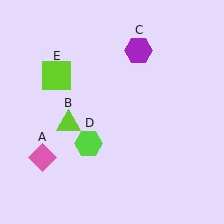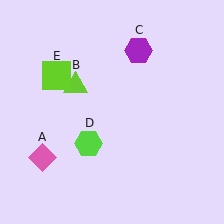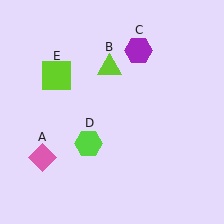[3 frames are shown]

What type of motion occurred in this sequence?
The lime triangle (object B) rotated clockwise around the center of the scene.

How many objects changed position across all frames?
1 object changed position: lime triangle (object B).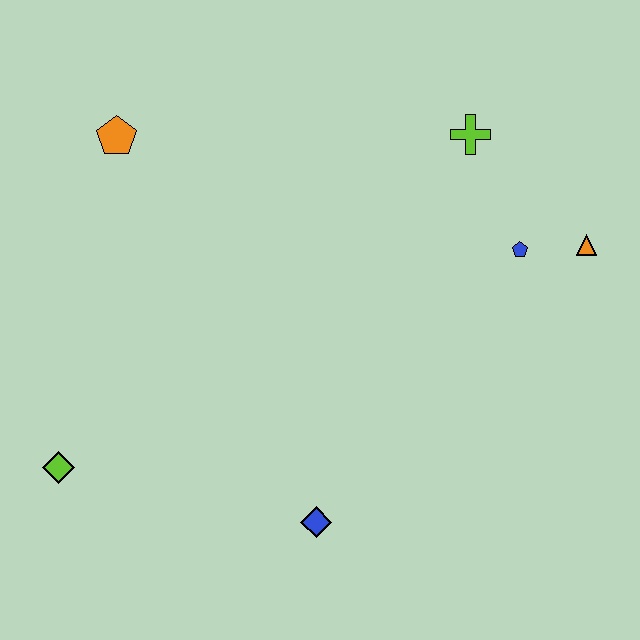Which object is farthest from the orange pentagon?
The orange triangle is farthest from the orange pentagon.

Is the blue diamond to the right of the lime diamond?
Yes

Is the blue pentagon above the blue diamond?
Yes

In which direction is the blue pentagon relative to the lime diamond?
The blue pentagon is to the right of the lime diamond.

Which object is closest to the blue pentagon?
The orange triangle is closest to the blue pentagon.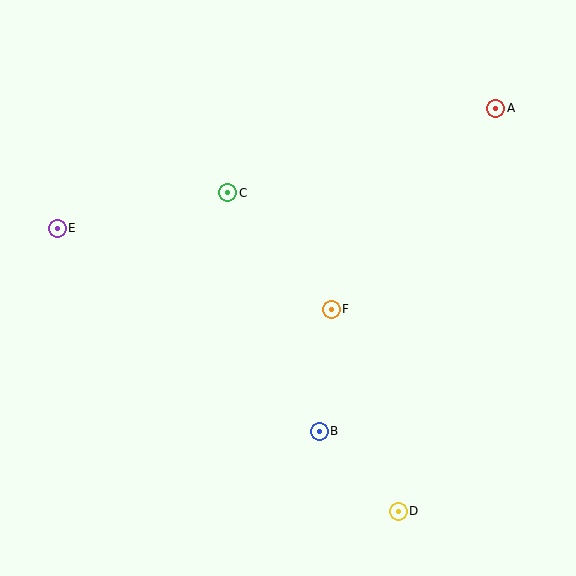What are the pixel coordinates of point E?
Point E is at (57, 228).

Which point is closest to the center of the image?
Point F at (331, 309) is closest to the center.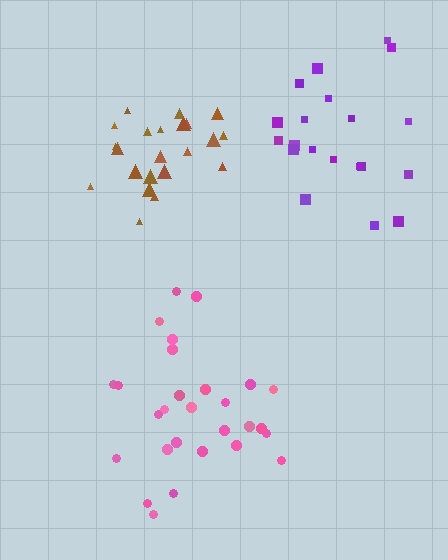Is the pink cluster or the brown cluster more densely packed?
Brown.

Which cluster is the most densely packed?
Brown.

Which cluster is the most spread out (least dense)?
Purple.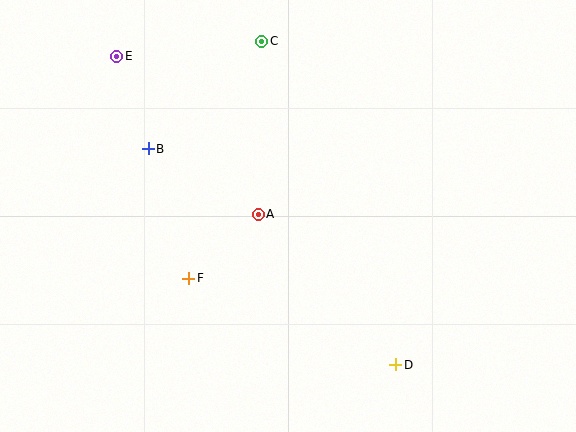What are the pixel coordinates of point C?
Point C is at (262, 41).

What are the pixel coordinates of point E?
Point E is at (117, 56).